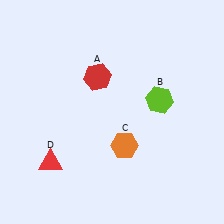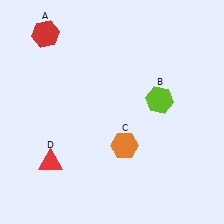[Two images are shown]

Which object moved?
The red hexagon (A) moved left.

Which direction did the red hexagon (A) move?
The red hexagon (A) moved left.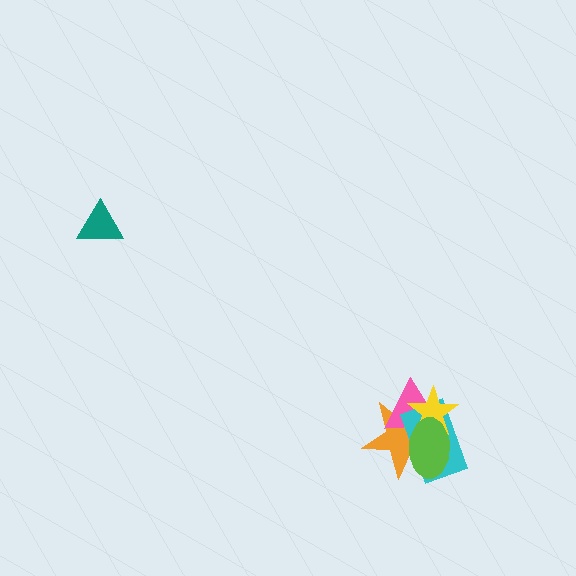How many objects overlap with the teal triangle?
0 objects overlap with the teal triangle.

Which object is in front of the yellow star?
The lime ellipse is in front of the yellow star.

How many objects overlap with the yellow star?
4 objects overlap with the yellow star.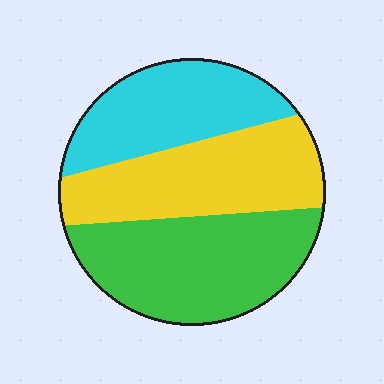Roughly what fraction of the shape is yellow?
Yellow takes up about one third (1/3) of the shape.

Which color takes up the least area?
Cyan, at roughly 30%.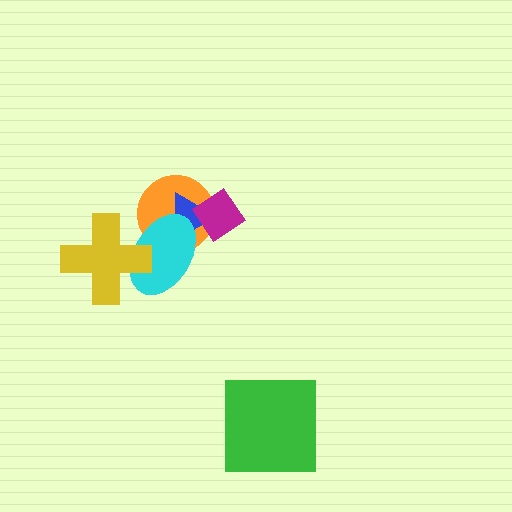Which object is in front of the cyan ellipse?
The yellow cross is in front of the cyan ellipse.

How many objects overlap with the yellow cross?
1 object overlaps with the yellow cross.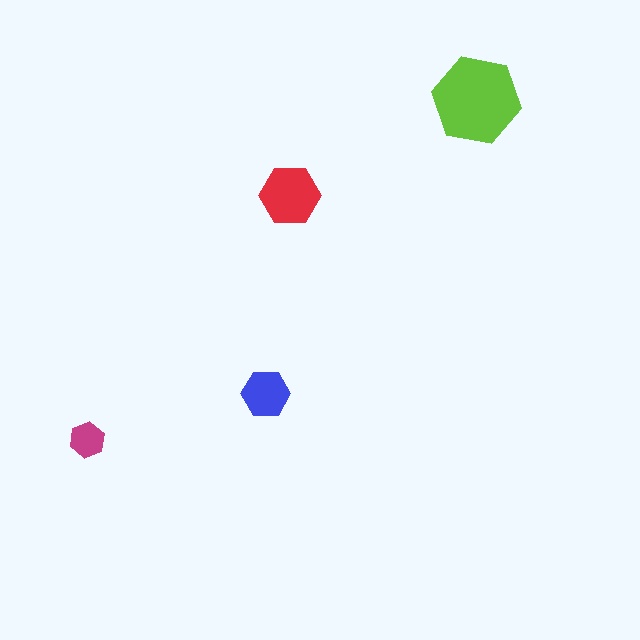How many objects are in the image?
There are 4 objects in the image.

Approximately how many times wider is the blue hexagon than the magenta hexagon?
About 1.5 times wider.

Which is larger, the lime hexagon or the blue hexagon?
The lime one.